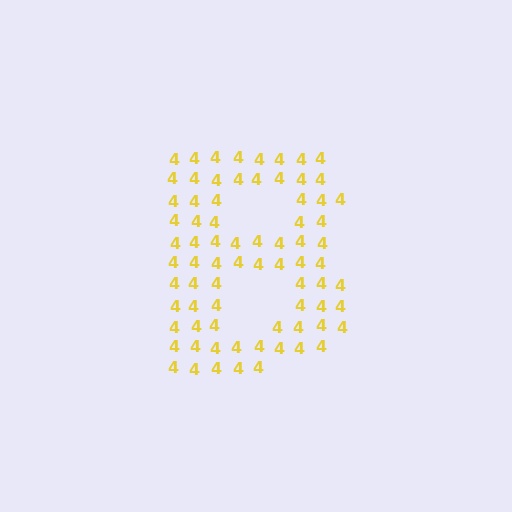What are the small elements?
The small elements are digit 4's.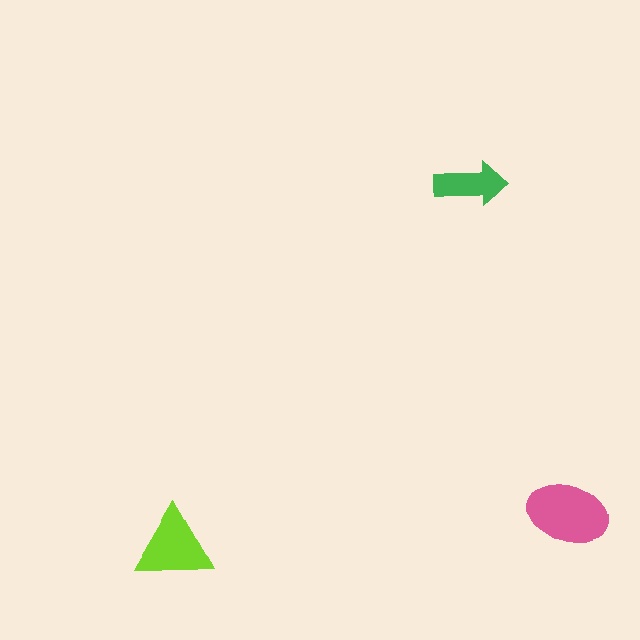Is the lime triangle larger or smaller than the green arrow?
Larger.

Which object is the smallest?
The green arrow.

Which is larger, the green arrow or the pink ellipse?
The pink ellipse.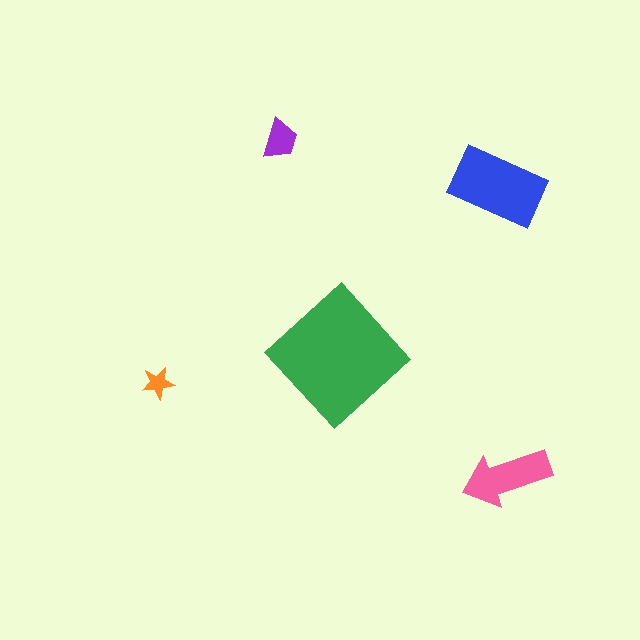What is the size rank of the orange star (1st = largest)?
5th.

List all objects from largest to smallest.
The green diamond, the blue rectangle, the pink arrow, the purple trapezoid, the orange star.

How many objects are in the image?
There are 5 objects in the image.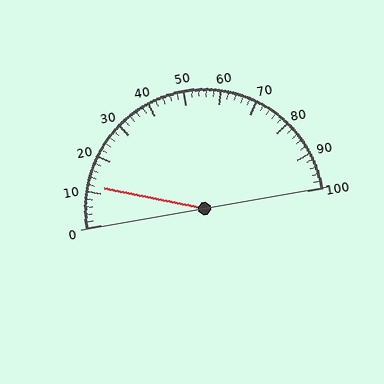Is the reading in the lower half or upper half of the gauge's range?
The reading is in the lower half of the range (0 to 100).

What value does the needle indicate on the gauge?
The needle indicates approximately 12.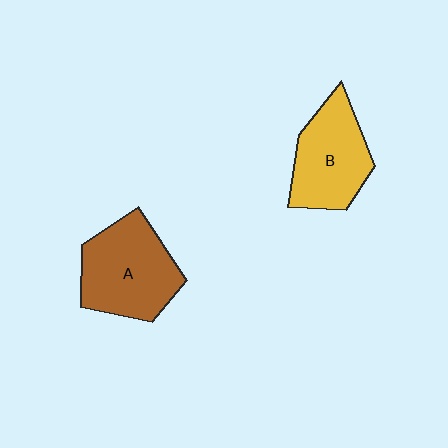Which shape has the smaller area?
Shape B (yellow).